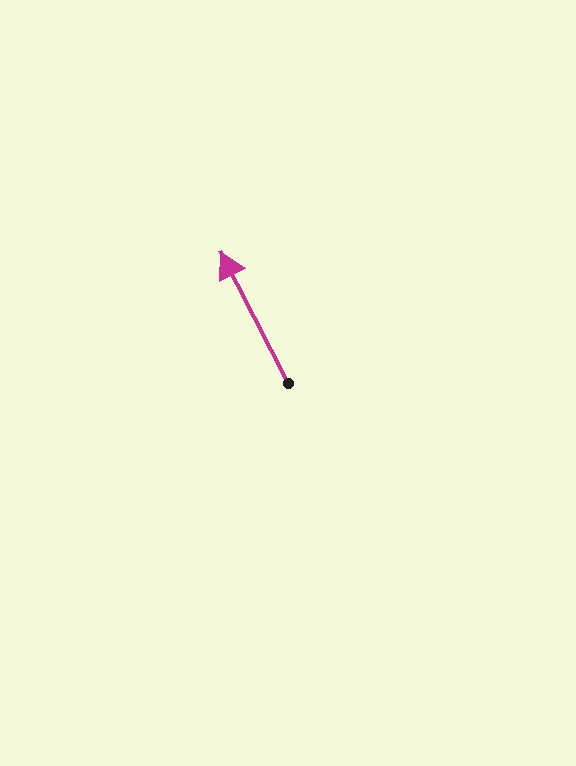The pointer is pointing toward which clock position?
Roughly 11 o'clock.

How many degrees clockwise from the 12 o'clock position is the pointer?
Approximately 333 degrees.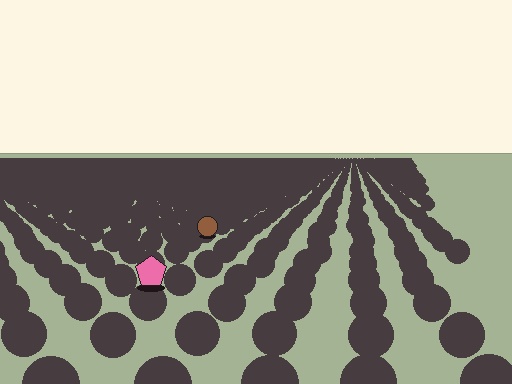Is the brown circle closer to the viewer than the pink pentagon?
No. The pink pentagon is closer — you can tell from the texture gradient: the ground texture is coarser near it.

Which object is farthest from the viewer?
The brown circle is farthest from the viewer. It appears smaller and the ground texture around it is denser.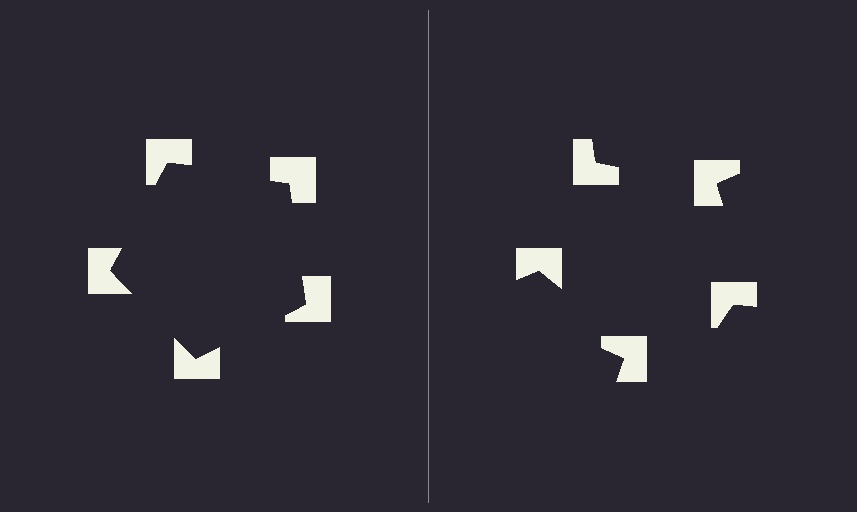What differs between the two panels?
The notched squares are positioned identically on both sides; only the wedge orientations differ. On the left they align to a pentagon; on the right they are misaligned.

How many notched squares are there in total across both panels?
10 — 5 on each side.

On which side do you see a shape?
An illusory pentagon appears on the left side. On the right side the wedge cuts are rotated, so no coherent shape forms.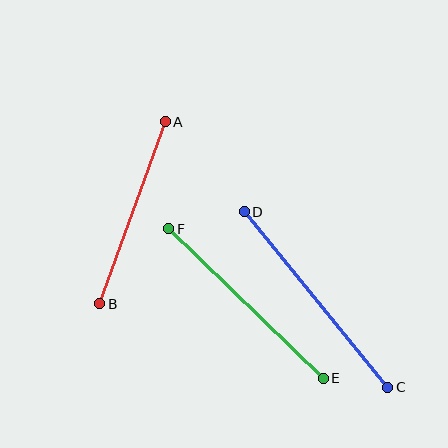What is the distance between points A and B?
The distance is approximately 193 pixels.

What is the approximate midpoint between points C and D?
The midpoint is at approximately (316, 300) pixels.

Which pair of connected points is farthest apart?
Points C and D are farthest apart.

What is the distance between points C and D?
The distance is approximately 226 pixels.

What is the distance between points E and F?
The distance is approximately 215 pixels.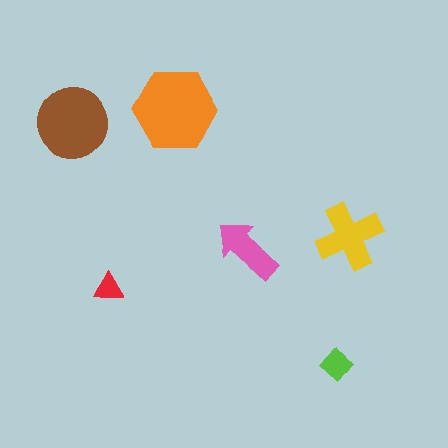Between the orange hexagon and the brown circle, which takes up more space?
The orange hexagon.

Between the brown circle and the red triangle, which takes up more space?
The brown circle.